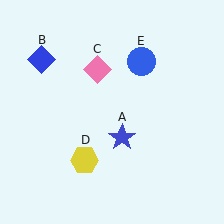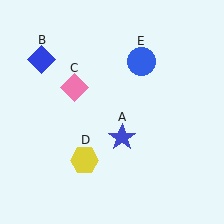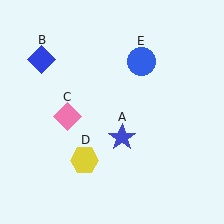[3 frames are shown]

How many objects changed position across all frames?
1 object changed position: pink diamond (object C).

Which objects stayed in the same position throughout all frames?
Blue star (object A) and blue diamond (object B) and yellow hexagon (object D) and blue circle (object E) remained stationary.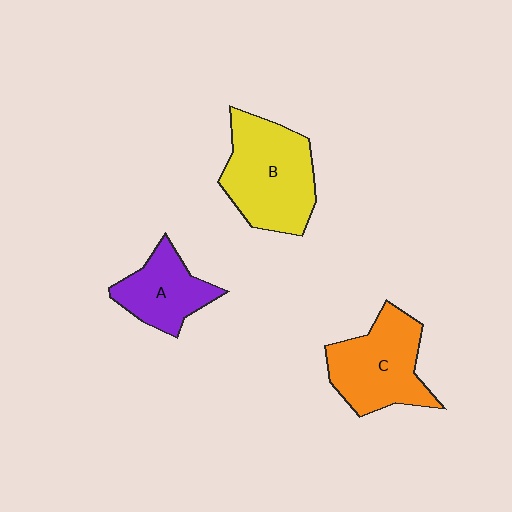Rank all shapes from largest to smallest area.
From largest to smallest: B (yellow), C (orange), A (purple).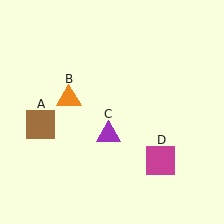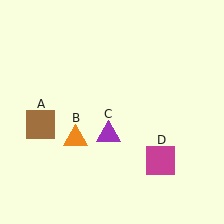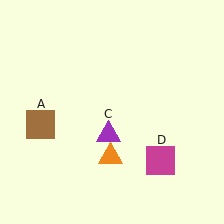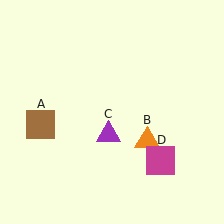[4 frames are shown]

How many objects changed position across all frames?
1 object changed position: orange triangle (object B).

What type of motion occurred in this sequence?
The orange triangle (object B) rotated counterclockwise around the center of the scene.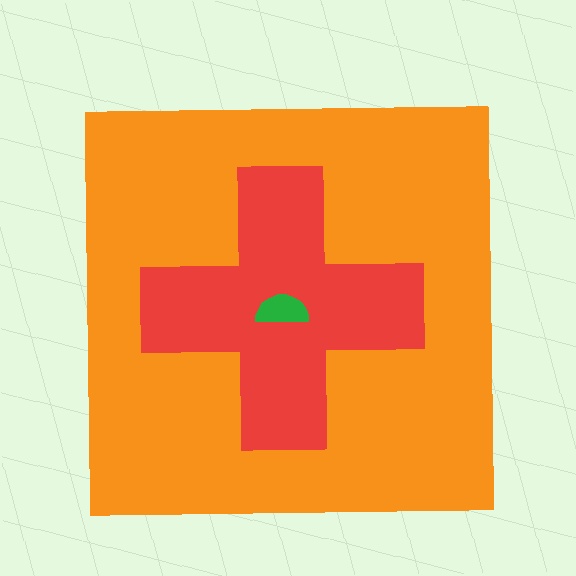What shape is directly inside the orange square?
The red cross.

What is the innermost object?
The green semicircle.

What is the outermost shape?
The orange square.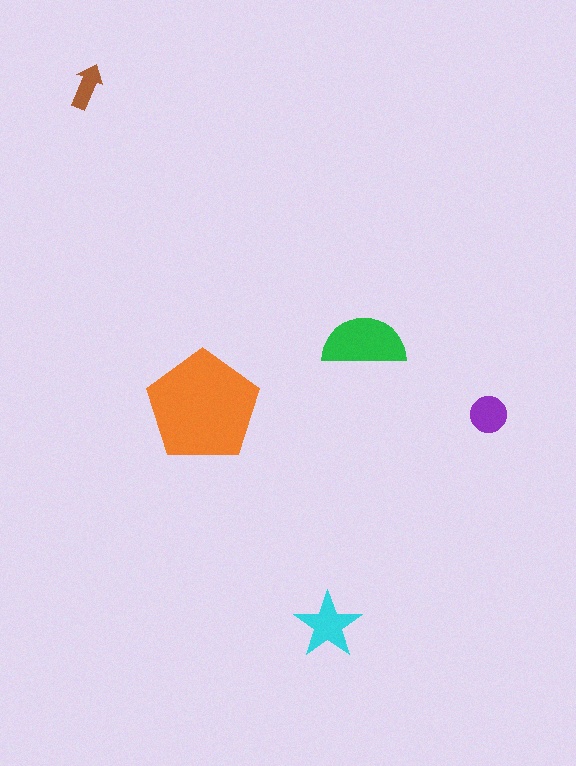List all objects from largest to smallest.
The orange pentagon, the green semicircle, the cyan star, the purple circle, the brown arrow.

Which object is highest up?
The brown arrow is topmost.